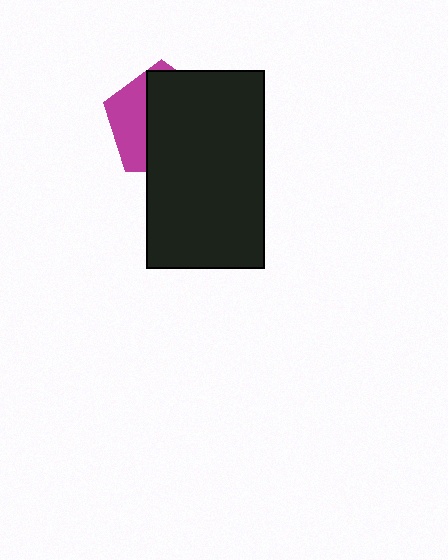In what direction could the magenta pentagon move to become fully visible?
The magenta pentagon could move left. That would shift it out from behind the black rectangle entirely.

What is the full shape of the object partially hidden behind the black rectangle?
The partially hidden object is a magenta pentagon.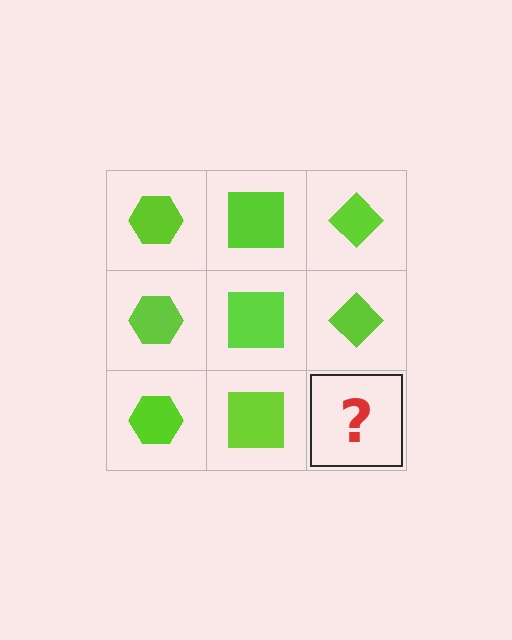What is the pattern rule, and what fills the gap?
The rule is that each column has a consistent shape. The gap should be filled with a lime diamond.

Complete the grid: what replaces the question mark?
The question mark should be replaced with a lime diamond.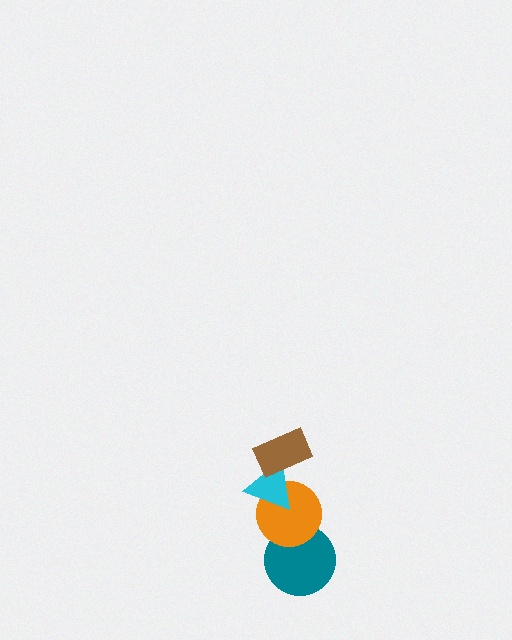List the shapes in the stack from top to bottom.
From top to bottom: the brown rectangle, the cyan triangle, the orange circle, the teal circle.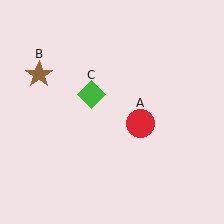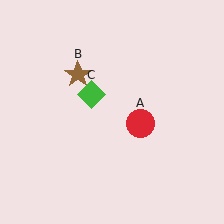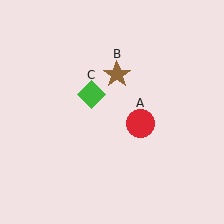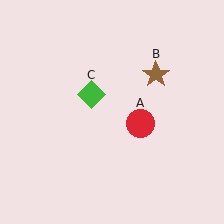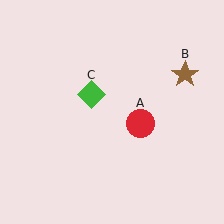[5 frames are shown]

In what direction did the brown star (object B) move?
The brown star (object B) moved right.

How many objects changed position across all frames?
1 object changed position: brown star (object B).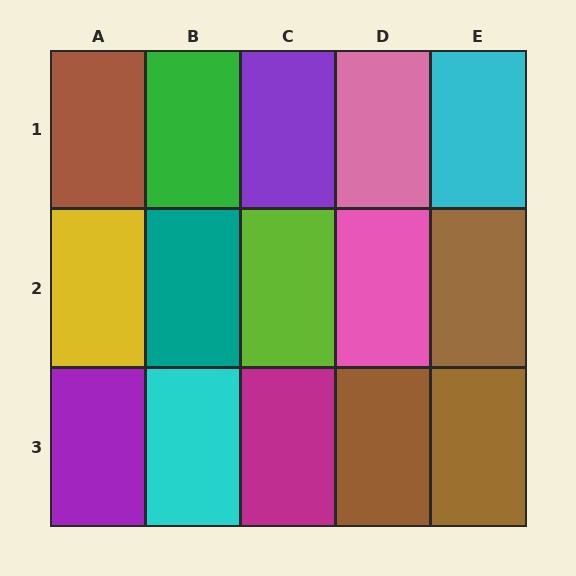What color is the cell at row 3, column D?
Brown.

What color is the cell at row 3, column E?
Brown.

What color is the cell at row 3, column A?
Purple.